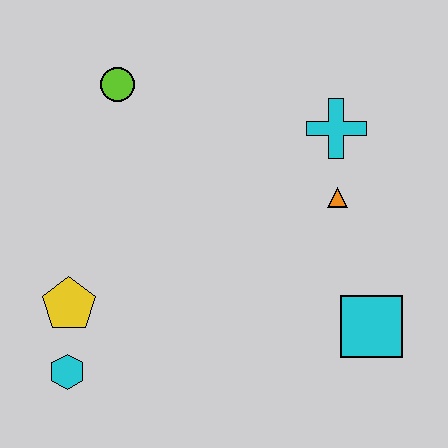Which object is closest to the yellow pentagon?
The cyan hexagon is closest to the yellow pentagon.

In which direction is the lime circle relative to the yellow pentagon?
The lime circle is above the yellow pentagon.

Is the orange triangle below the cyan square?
No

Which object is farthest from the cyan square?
The lime circle is farthest from the cyan square.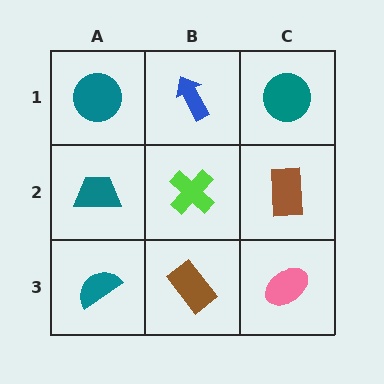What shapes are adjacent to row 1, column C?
A brown rectangle (row 2, column C), a blue arrow (row 1, column B).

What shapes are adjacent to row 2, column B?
A blue arrow (row 1, column B), a brown rectangle (row 3, column B), a teal trapezoid (row 2, column A), a brown rectangle (row 2, column C).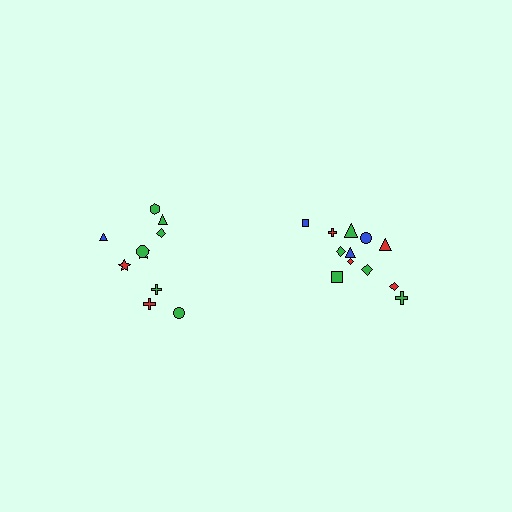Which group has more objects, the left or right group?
The right group.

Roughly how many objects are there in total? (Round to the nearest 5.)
Roughly 20 objects in total.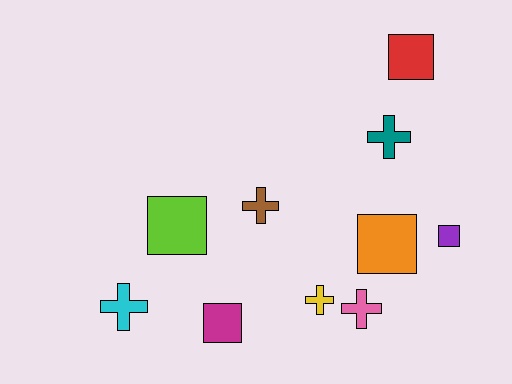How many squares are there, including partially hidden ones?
There are 5 squares.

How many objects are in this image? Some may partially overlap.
There are 10 objects.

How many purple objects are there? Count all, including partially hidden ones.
There is 1 purple object.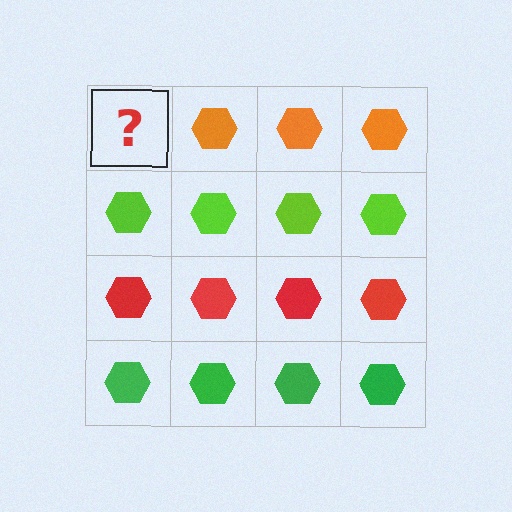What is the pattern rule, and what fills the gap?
The rule is that each row has a consistent color. The gap should be filled with an orange hexagon.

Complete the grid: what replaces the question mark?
The question mark should be replaced with an orange hexagon.